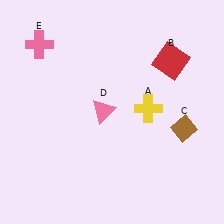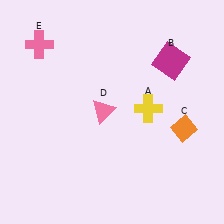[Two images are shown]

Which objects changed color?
B changed from red to magenta. C changed from brown to orange.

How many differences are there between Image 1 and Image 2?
There are 2 differences between the two images.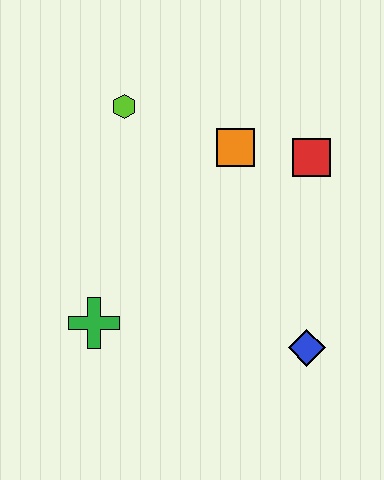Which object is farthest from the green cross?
The red square is farthest from the green cross.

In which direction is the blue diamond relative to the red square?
The blue diamond is below the red square.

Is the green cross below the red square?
Yes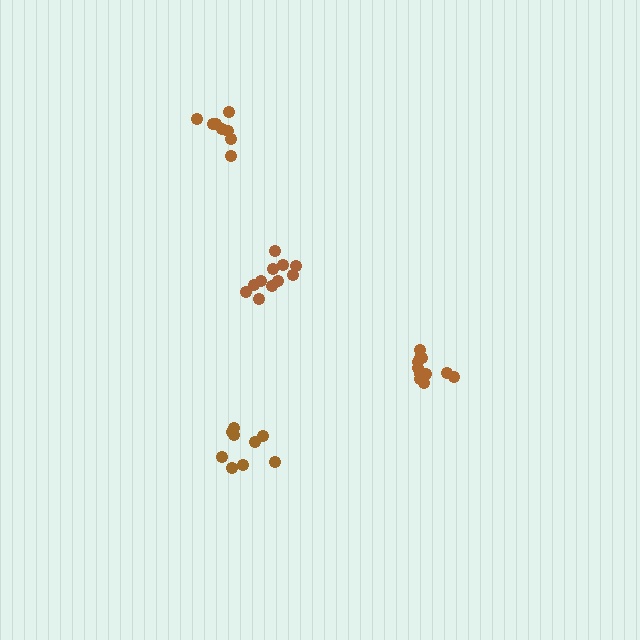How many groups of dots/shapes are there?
There are 4 groups.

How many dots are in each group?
Group 1: 9 dots, Group 2: 8 dots, Group 3: 11 dots, Group 4: 11 dots (39 total).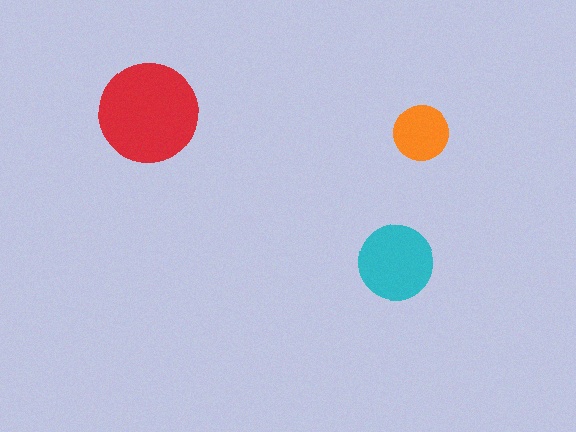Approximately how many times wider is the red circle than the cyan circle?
About 1.5 times wider.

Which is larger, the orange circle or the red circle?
The red one.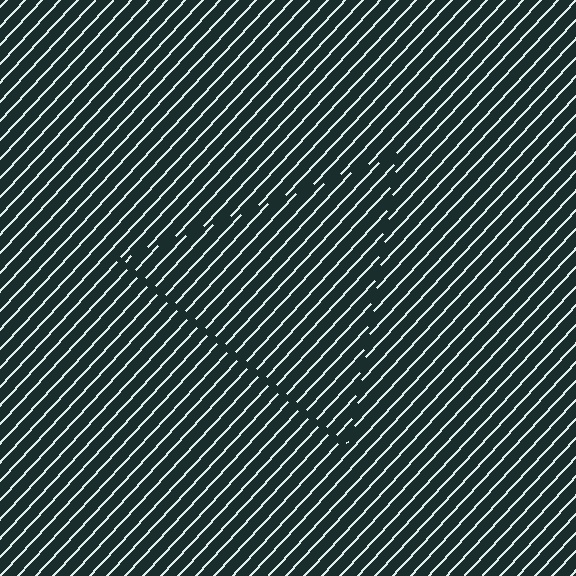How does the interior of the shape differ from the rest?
The interior of the shape contains the same grating, shifted by half a period — the contour is defined by the phase discontinuity where line-ends from the inner and outer gratings abut.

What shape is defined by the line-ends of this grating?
An illusory triangle. The interior of the shape contains the same grating, shifted by half a period — the contour is defined by the phase discontinuity where line-ends from the inner and outer gratings abut.